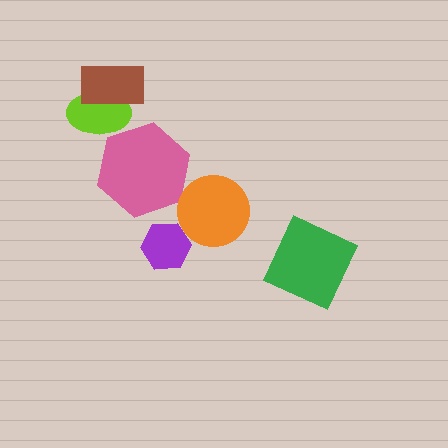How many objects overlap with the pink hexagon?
1 object overlaps with the pink hexagon.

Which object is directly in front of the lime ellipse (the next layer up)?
The brown rectangle is directly in front of the lime ellipse.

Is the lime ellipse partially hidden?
Yes, it is partially covered by another shape.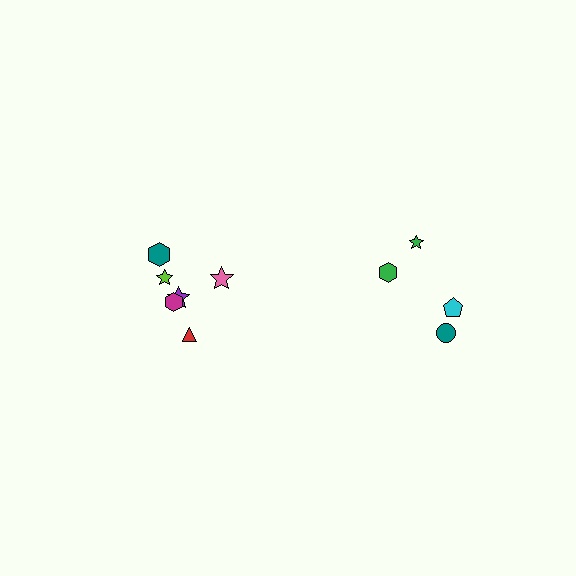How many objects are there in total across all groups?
There are 10 objects.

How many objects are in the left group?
There are 6 objects.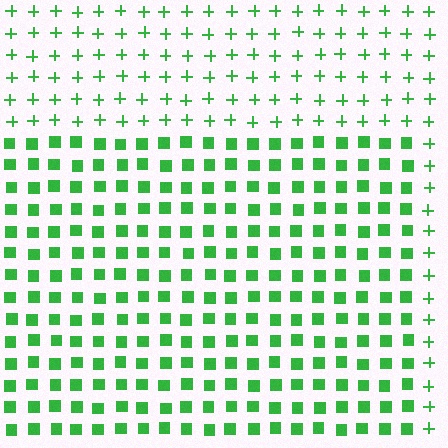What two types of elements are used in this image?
The image uses squares inside the rectangle region and plus signs outside it.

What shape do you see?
I see a rectangle.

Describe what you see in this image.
The image is filled with small green elements arranged in a uniform grid. A rectangle-shaped region contains squares, while the surrounding area contains plus signs. The boundary is defined purely by the change in element shape.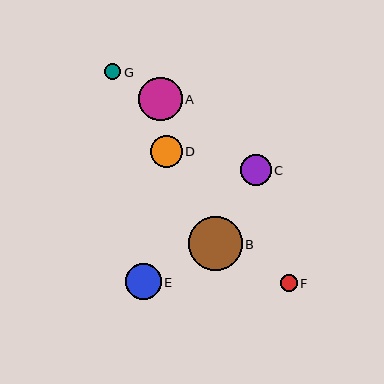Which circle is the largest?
Circle B is the largest with a size of approximately 54 pixels.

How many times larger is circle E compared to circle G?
Circle E is approximately 2.3 times the size of circle G.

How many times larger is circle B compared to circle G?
Circle B is approximately 3.4 times the size of circle G.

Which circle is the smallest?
Circle G is the smallest with a size of approximately 16 pixels.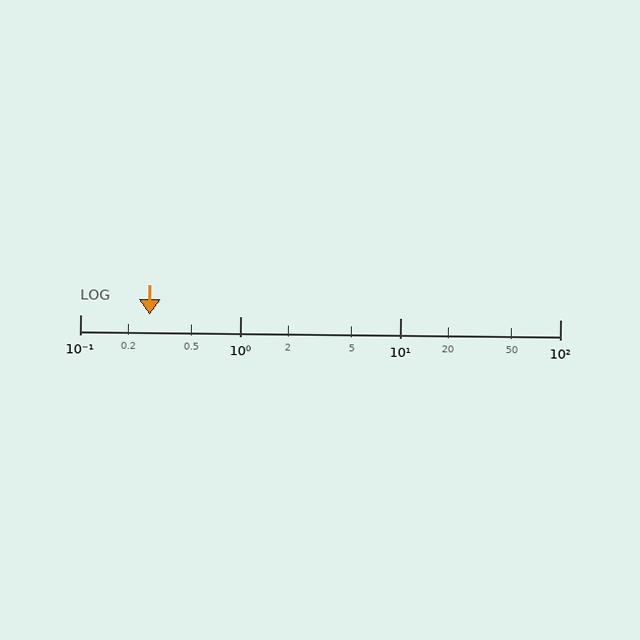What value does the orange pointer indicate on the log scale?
The pointer indicates approximately 0.27.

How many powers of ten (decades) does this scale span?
The scale spans 3 decades, from 0.1 to 100.